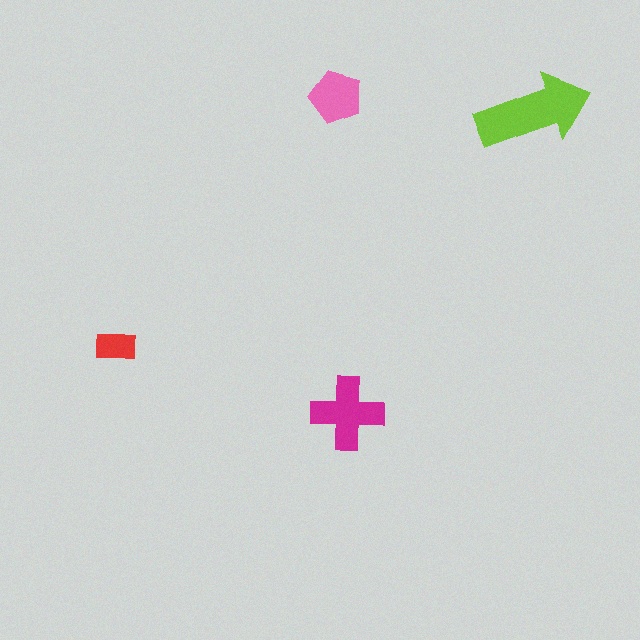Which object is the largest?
The lime arrow.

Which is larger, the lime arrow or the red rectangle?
The lime arrow.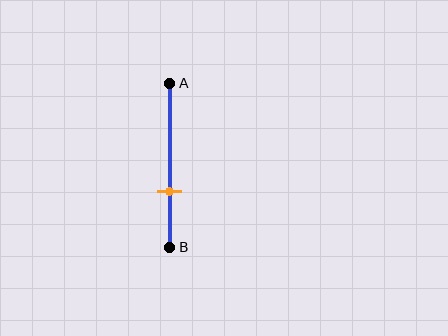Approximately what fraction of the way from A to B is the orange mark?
The orange mark is approximately 65% of the way from A to B.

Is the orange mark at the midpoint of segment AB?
No, the mark is at about 65% from A, not at the 50% midpoint.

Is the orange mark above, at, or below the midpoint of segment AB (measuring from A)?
The orange mark is below the midpoint of segment AB.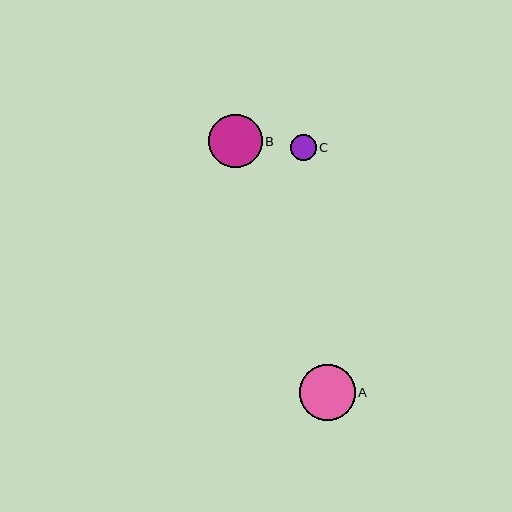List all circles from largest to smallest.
From largest to smallest: A, B, C.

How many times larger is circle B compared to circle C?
Circle B is approximately 2.0 times the size of circle C.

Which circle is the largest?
Circle A is the largest with a size of approximately 56 pixels.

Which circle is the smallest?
Circle C is the smallest with a size of approximately 26 pixels.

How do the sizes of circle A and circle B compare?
Circle A and circle B are approximately the same size.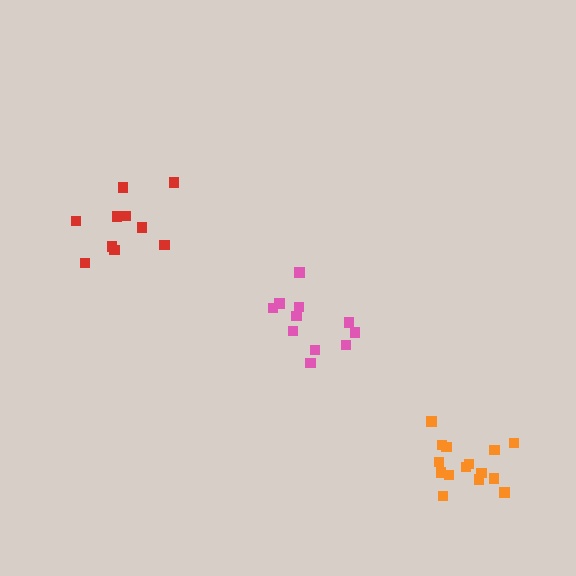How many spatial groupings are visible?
There are 3 spatial groupings.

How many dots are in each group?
Group 1: 11 dots, Group 2: 10 dots, Group 3: 15 dots (36 total).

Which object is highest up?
The red cluster is topmost.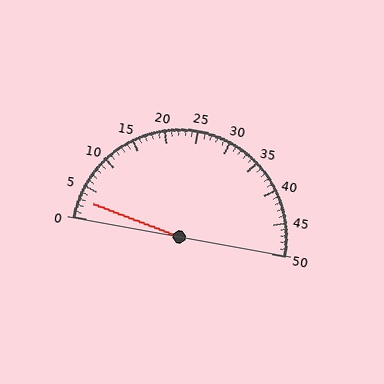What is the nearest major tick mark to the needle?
The nearest major tick mark is 5.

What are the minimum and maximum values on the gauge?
The gauge ranges from 0 to 50.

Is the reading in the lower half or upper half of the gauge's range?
The reading is in the lower half of the range (0 to 50).